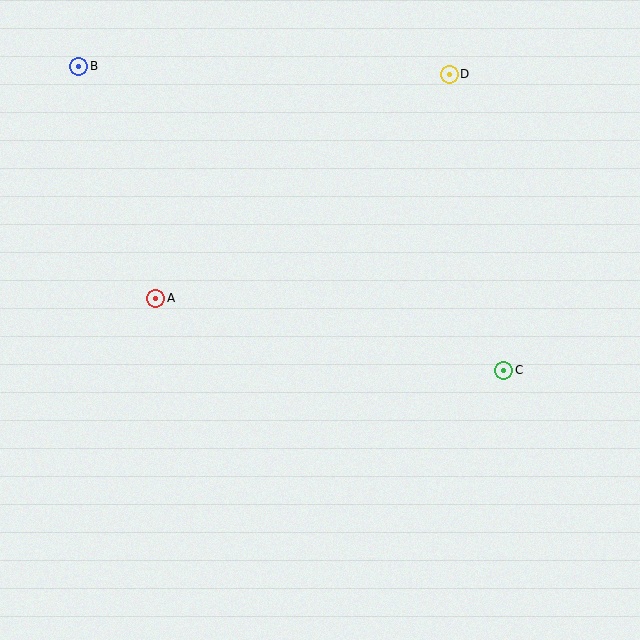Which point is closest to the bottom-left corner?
Point A is closest to the bottom-left corner.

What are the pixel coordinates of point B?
Point B is at (79, 66).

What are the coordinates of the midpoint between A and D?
The midpoint between A and D is at (302, 186).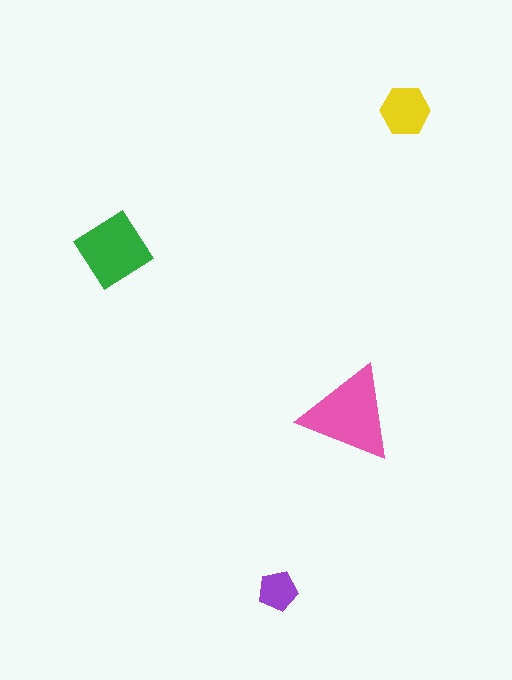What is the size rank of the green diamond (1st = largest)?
2nd.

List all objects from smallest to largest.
The purple pentagon, the yellow hexagon, the green diamond, the pink triangle.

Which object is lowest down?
The purple pentagon is bottommost.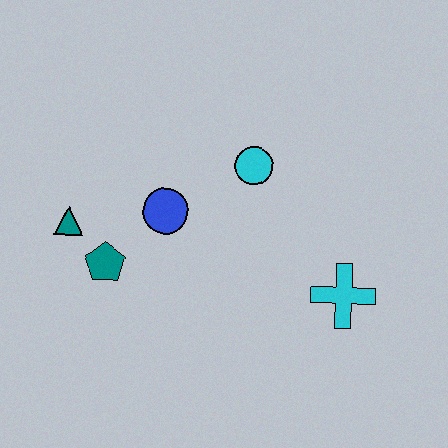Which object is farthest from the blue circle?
The cyan cross is farthest from the blue circle.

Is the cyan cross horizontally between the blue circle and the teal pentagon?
No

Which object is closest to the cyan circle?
The blue circle is closest to the cyan circle.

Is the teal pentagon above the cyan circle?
No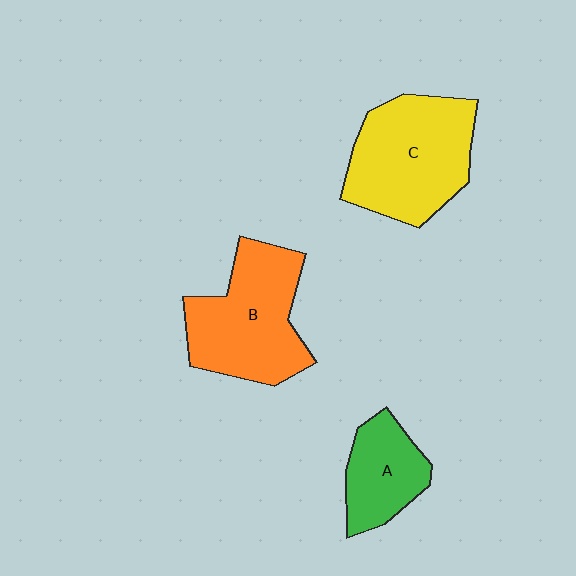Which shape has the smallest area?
Shape A (green).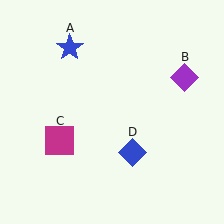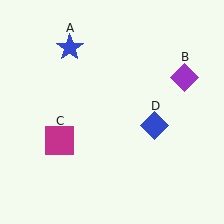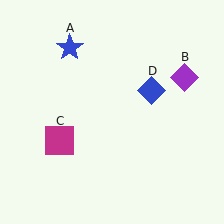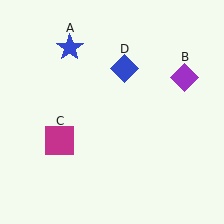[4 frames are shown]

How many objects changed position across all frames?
1 object changed position: blue diamond (object D).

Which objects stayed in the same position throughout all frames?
Blue star (object A) and purple diamond (object B) and magenta square (object C) remained stationary.